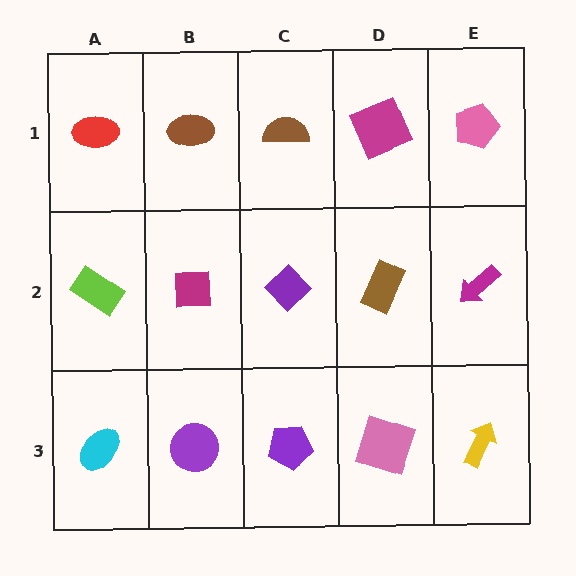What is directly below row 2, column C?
A purple pentagon.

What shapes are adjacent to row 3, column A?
A lime rectangle (row 2, column A), a purple circle (row 3, column B).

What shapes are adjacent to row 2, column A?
A red ellipse (row 1, column A), a cyan ellipse (row 3, column A), a magenta square (row 2, column B).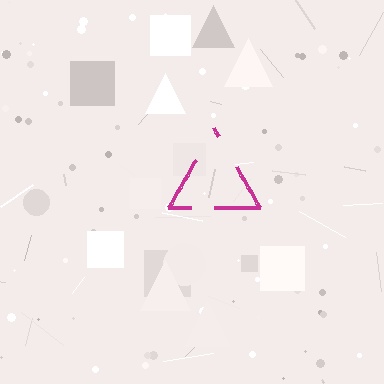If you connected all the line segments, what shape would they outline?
They would outline a triangle.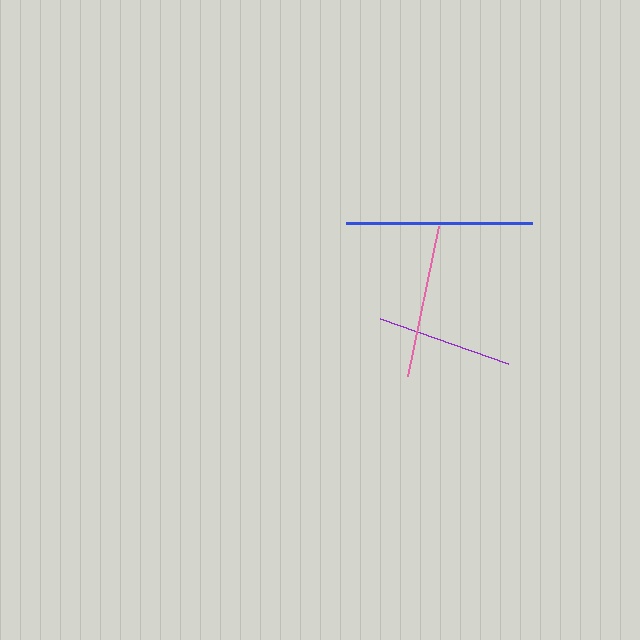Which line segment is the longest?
The blue line is the longest at approximately 186 pixels.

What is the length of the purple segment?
The purple segment is approximately 137 pixels long.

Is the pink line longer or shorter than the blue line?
The blue line is longer than the pink line.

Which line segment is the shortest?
The purple line is the shortest at approximately 137 pixels.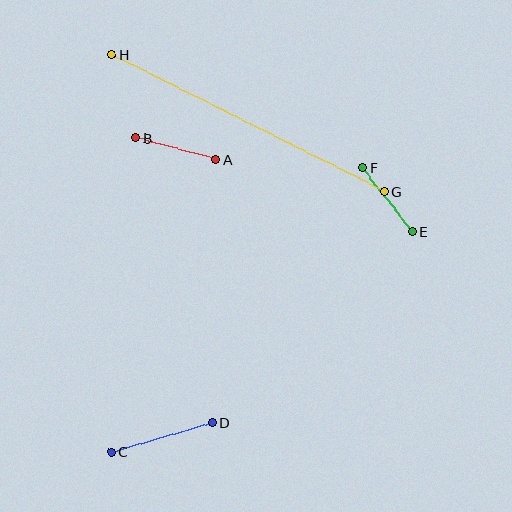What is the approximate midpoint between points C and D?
The midpoint is at approximately (162, 437) pixels.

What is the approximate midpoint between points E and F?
The midpoint is at approximately (387, 200) pixels.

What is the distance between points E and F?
The distance is approximately 81 pixels.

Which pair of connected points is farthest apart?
Points G and H are farthest apart.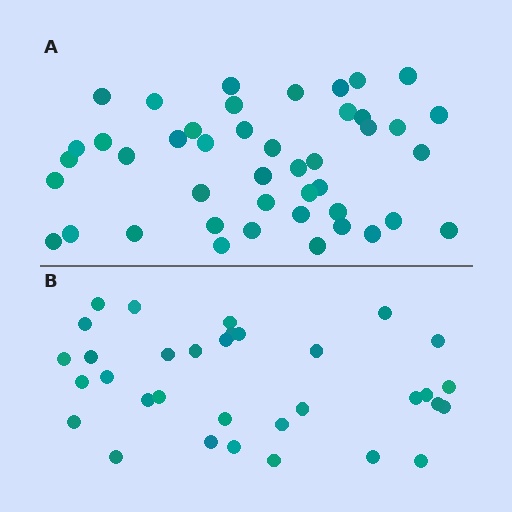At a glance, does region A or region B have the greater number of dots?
Region A (the top region) has more dots.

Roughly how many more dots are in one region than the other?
Region A has roughly 12 or so more dots than region B.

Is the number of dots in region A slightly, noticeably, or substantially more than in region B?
Region A has noticeably more, but not dramatically so. The ratio is roughly 1.3 to 1.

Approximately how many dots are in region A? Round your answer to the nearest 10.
About 40 dots. (The exact count is 44, which rounds to 40.)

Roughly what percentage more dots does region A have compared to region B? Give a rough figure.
About 35% more.